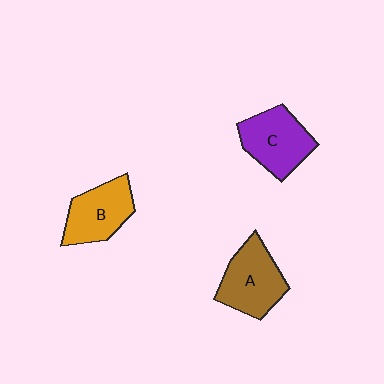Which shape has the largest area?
Shape A (brown).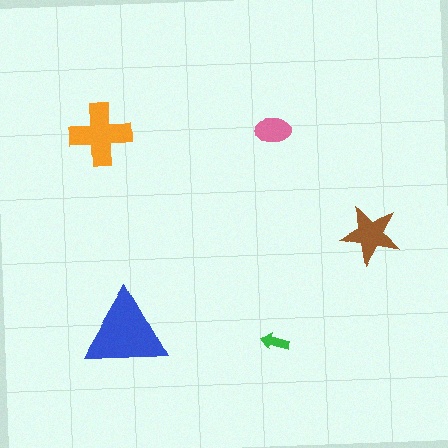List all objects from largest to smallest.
The blue triangle, the orange cross, the brown star, the pink ellipse, the green arrow.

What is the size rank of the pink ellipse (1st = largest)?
4th.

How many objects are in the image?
There are 5 objects in the image.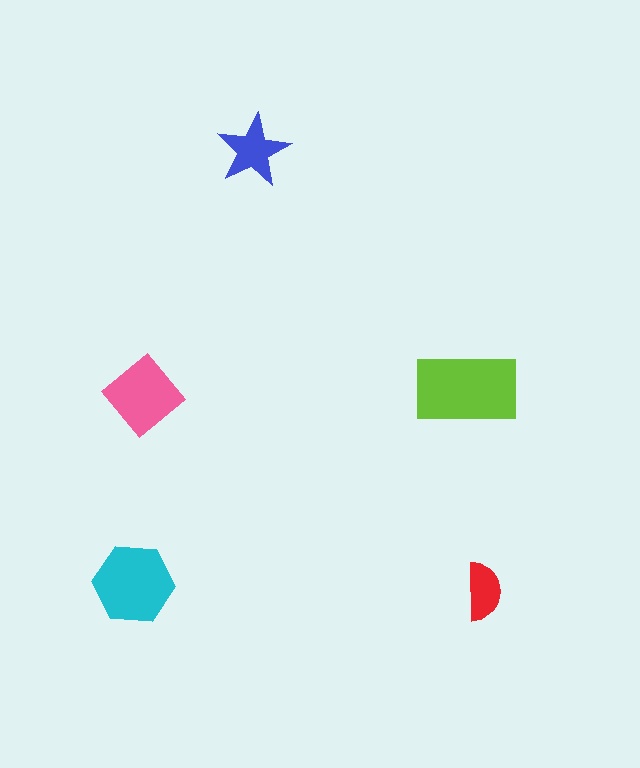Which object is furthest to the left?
The cyan hexagon is leftmost.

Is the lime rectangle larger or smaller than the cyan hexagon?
Larger.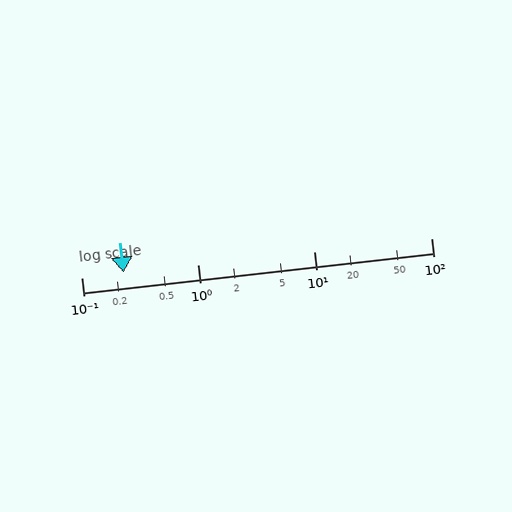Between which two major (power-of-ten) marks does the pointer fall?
The pointer is between 0.1 and 1.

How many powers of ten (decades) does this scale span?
The scale spans 3 decades, from 0.1 to 100.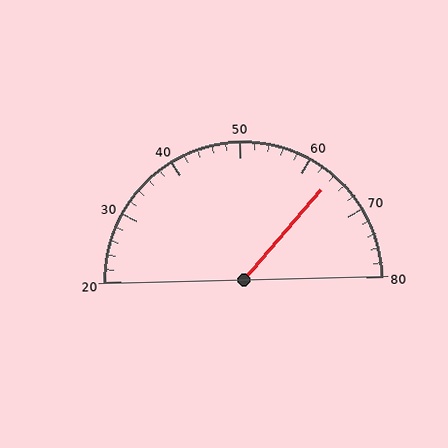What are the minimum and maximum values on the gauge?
The gauge ranges from 20 to 80.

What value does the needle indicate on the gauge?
The needle indicates approximately 64.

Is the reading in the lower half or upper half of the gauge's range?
The reading is in the upper half of the range (20 to 80).